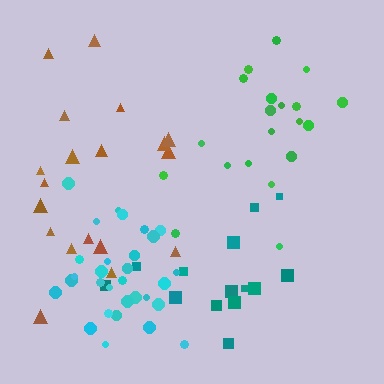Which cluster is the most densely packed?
Cyan.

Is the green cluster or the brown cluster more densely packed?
Green.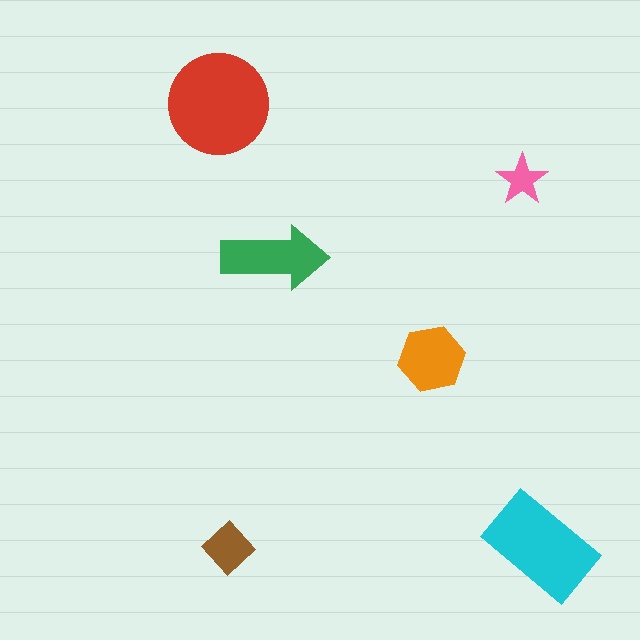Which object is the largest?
The red circle.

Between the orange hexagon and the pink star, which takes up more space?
The orange hexagon.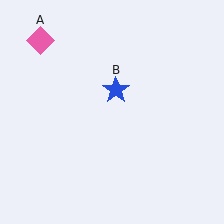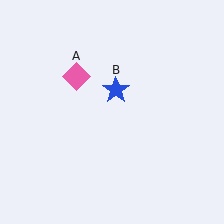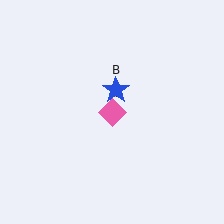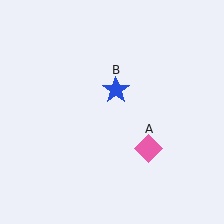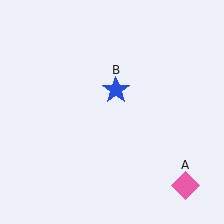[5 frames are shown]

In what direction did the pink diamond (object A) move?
The pink diamond (object A) moved down and to the right.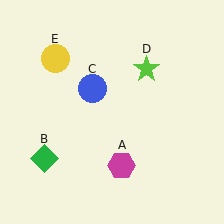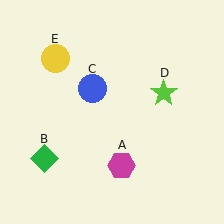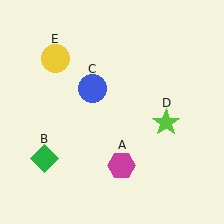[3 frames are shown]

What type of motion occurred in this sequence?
The lime star (object D) rotated clockwise around the center of the scene.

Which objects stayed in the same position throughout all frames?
Magenta hexagon (object A) and green diamond (object B) and blue circle (object C) and yellow circle (object E) remained stationary.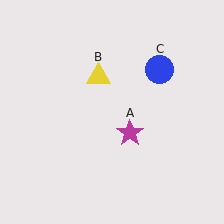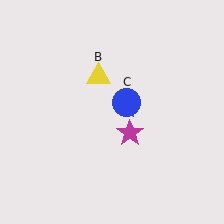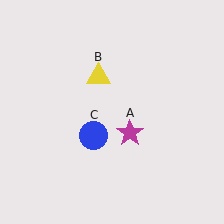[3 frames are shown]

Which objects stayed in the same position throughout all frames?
Magenta star (object A) and yellow triangle (object B) remained stationary.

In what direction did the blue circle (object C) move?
The blue circle (object C) moved down and to the left.